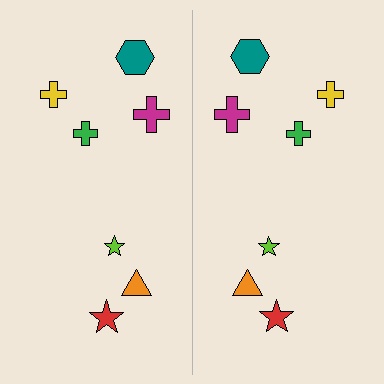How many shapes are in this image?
There are 14 shapes in this image.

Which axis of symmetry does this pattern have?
The pattern has a vertical axis of symmetry running through the center of the image.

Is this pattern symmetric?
Yes, this pattern has bilateral (reflection) symmetry.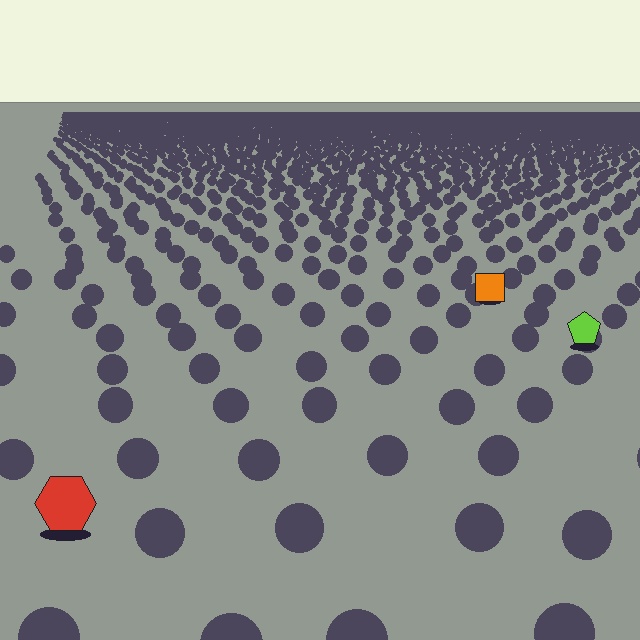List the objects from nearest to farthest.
From nearest to farthest: the red hexagon, the lime pentagon, the orange square.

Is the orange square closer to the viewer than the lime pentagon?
No. The lime pentagon is closer — you can tell from the texture gradient: the ground texture is coarser near it.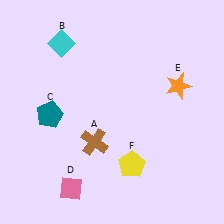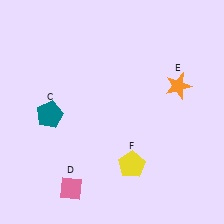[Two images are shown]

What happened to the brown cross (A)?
The brown cross (A) was removed in Image 2. It was in the bottom-left area of Image 1.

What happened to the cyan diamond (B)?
The cyan diamond (B) was removed in Image 2. It was in the top-left area of Image 1.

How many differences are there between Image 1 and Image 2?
There are 2 differences between the two images.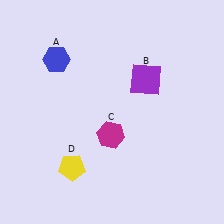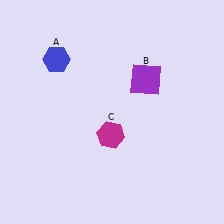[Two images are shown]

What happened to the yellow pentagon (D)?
The yellow pentagon (D) was removed in Image 2. It was in the bottom-left area of Image 1.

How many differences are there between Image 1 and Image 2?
There is 1 difference between the two images.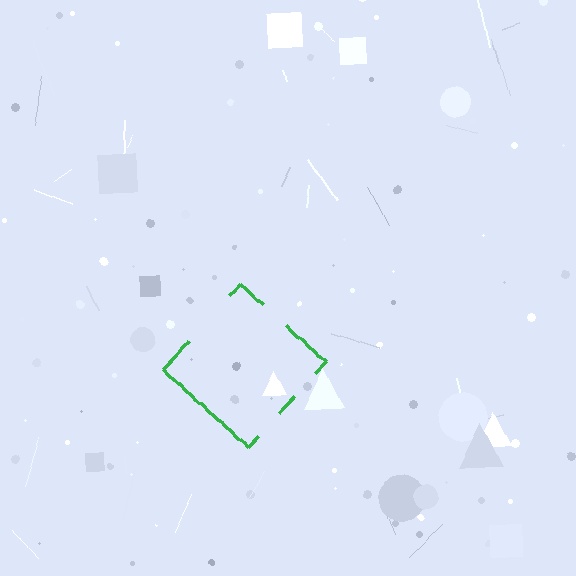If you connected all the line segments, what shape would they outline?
They would outline a diamond.